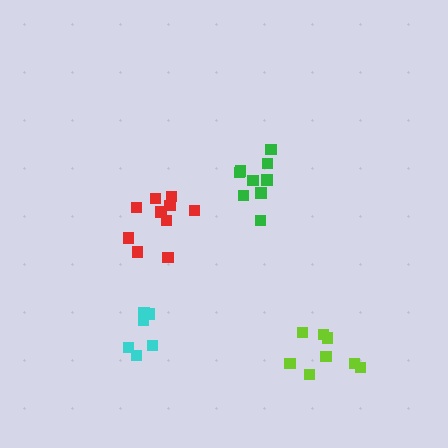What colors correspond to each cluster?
The clusters are colored: red, green, lime, cyan.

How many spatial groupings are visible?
There are 4 spatial groupings.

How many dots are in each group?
Group 1: 10 dots, Group 2: 10 dots, Group 3: 8 dots, Group 4: 6 dots (34 total).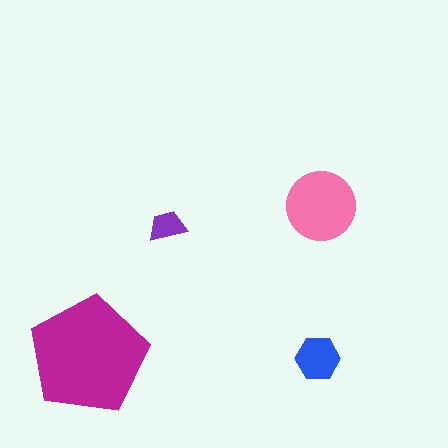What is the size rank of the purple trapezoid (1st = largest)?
4th.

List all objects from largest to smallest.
The magenta pentagon, the pink circle, the blue hexagon, the purple trapezoid.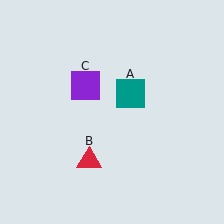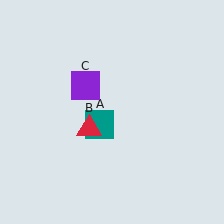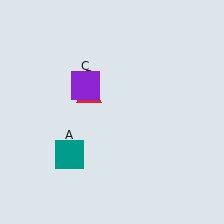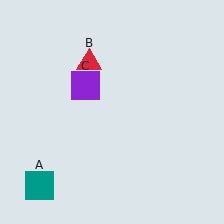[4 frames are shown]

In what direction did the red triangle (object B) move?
The red triangle (object B) moved up.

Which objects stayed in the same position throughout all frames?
Purple square (object C) remained stationary.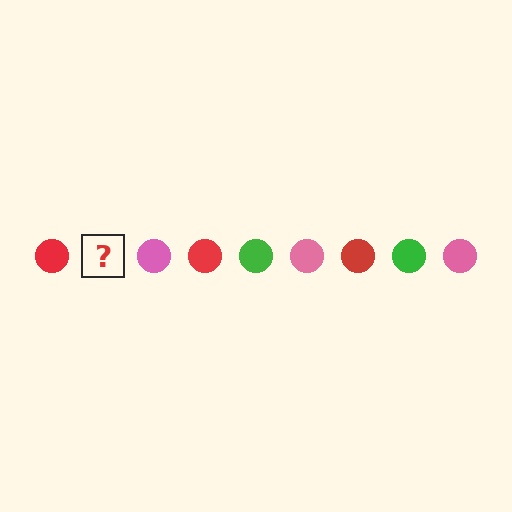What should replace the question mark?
The question mark should be replaced with a green circle.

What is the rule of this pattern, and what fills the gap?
The rule is that the pattern cycles through red, green, pink circles. The gap should be filled with a green circle.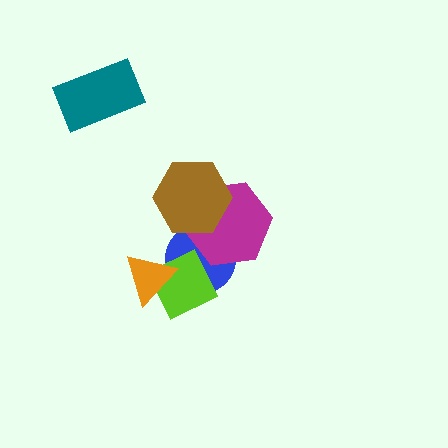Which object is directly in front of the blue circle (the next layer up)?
The magenta hexagon is directly in front of the blue circle.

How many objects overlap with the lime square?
2 objects overlap with the lime square.